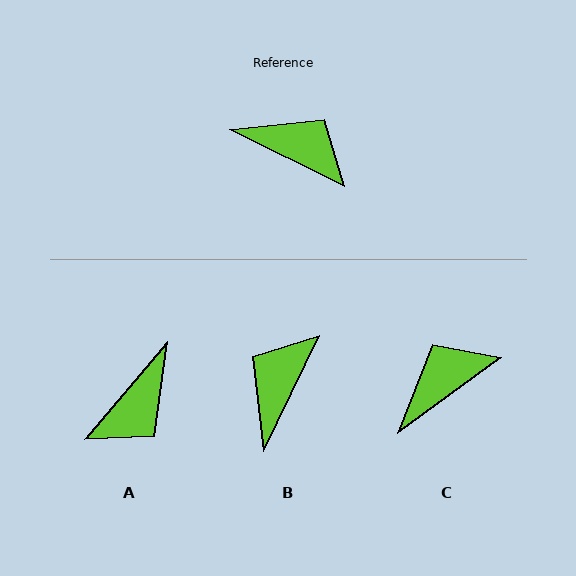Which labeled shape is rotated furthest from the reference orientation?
A, about 104 degrees away.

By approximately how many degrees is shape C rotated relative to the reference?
Approximately 62 degrees counter-clockwise.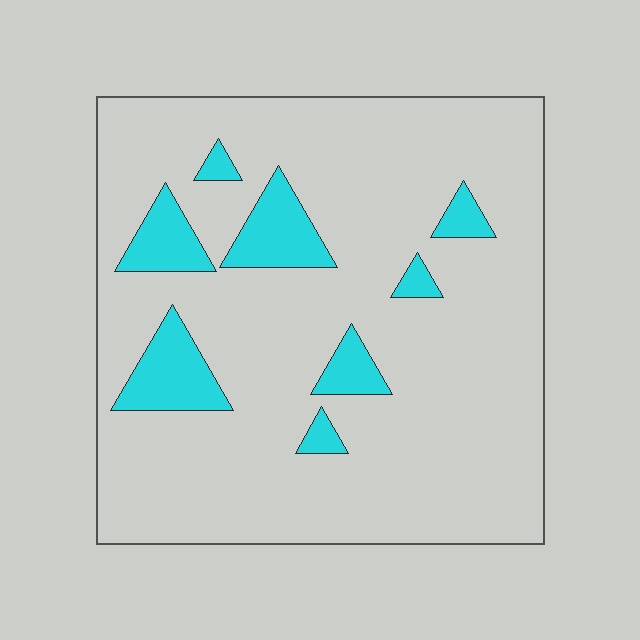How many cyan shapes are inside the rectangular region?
8.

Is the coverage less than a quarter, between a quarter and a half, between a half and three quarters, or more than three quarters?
Less than a quarter.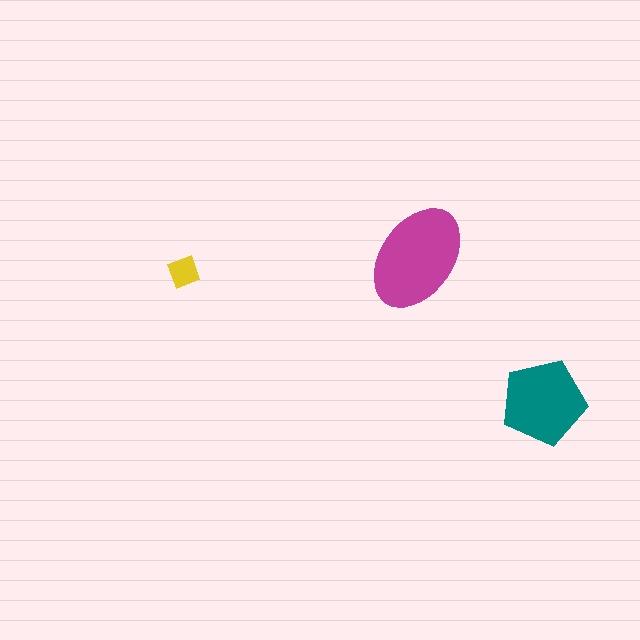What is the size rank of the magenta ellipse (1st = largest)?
1st.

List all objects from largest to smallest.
The magenta ellipse, the teal pentagon, the yellow diamond.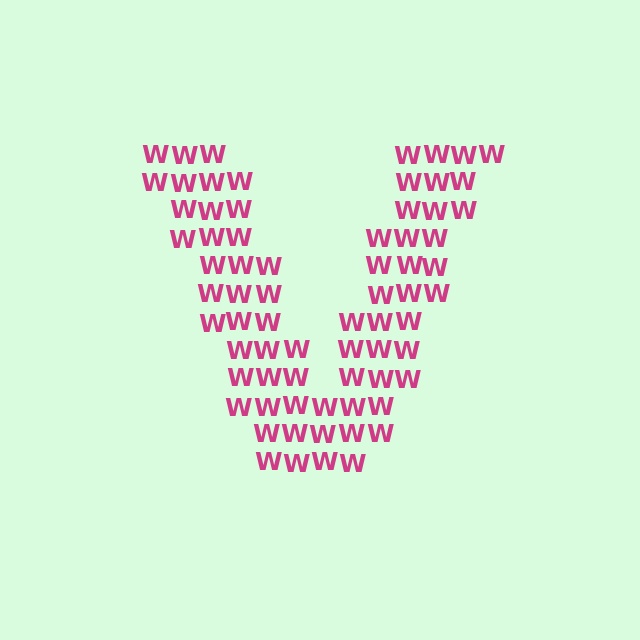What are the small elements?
The small elements are letter W's.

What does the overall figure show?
The overall figure shows the letter V.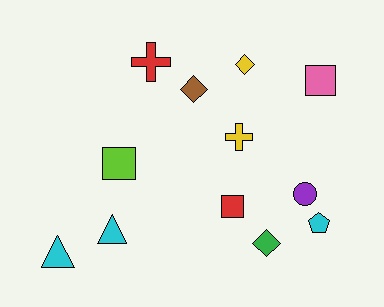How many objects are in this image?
There are 12 objects.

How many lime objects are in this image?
There is 1 lime object.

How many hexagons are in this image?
There are no hexagons.